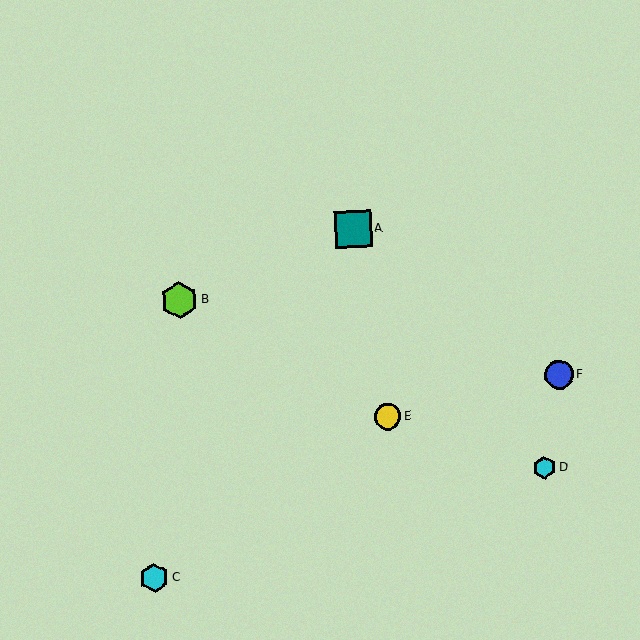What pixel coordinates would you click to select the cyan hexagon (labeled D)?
Click at (544, 467) to select the cyan hexagon D.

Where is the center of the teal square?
The center of the teal square is at (353, 229).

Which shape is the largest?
The lime hexagon (labeled B) is the largest.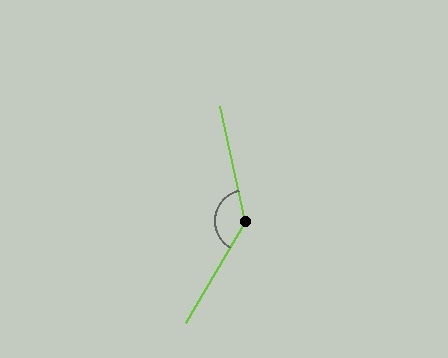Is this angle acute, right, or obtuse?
It is obtuse.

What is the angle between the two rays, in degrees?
Approximately 137 degrees.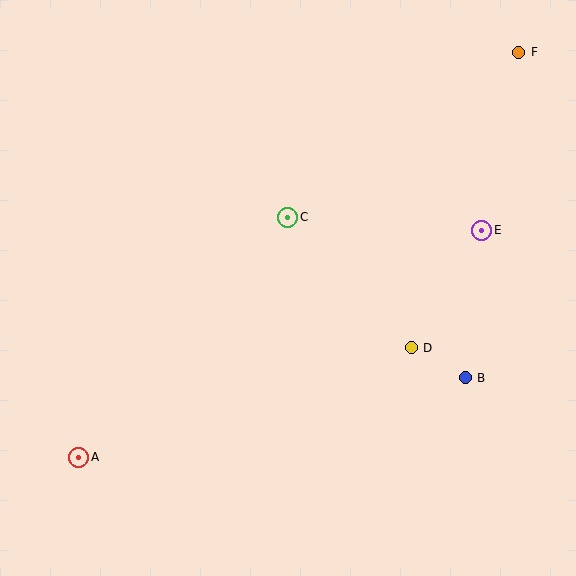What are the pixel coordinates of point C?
Point C is at (288, 217).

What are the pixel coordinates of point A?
Point A is at (79, 457).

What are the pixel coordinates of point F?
Point F is at (519, 52).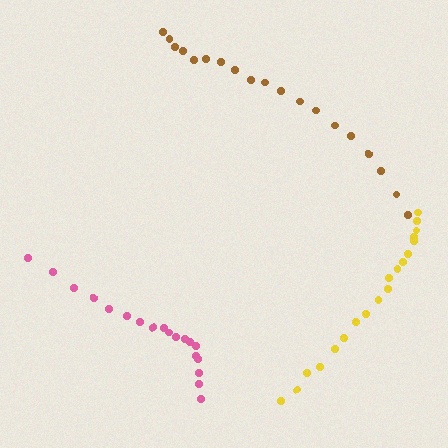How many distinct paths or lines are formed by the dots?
There are 3 distinct paths.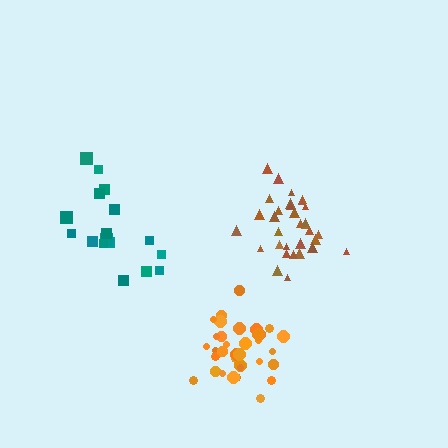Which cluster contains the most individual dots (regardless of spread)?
Orange (34).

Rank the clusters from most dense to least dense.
brown, orange, teal.